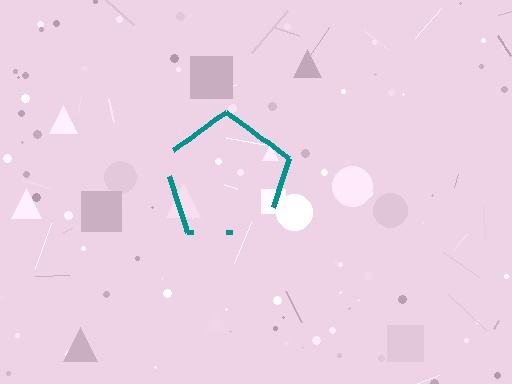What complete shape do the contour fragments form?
The contour fragments form a pentagon.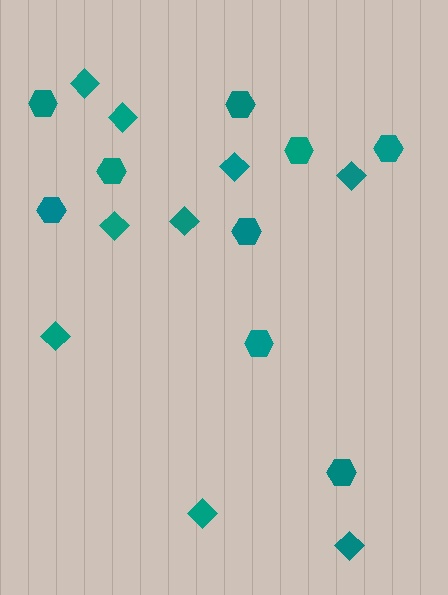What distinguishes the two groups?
There are 2 groups: one group of diamonds (9) and one group of hexagons (9).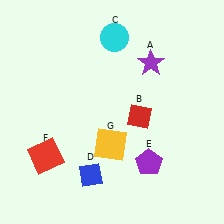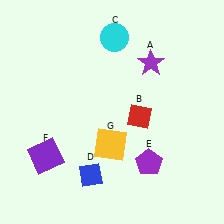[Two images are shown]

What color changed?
The square (F) changed from red in Image 1 to purple in Image 2.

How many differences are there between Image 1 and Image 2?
There is 1 difference between the two images.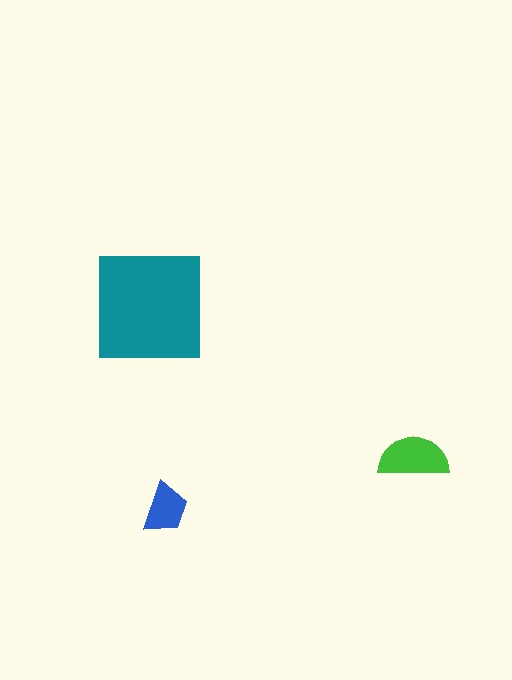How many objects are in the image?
There are 3 objects in the image.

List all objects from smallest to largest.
The blue trapezoid, the green semicircle, the teal square.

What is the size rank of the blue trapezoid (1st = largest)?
3rd.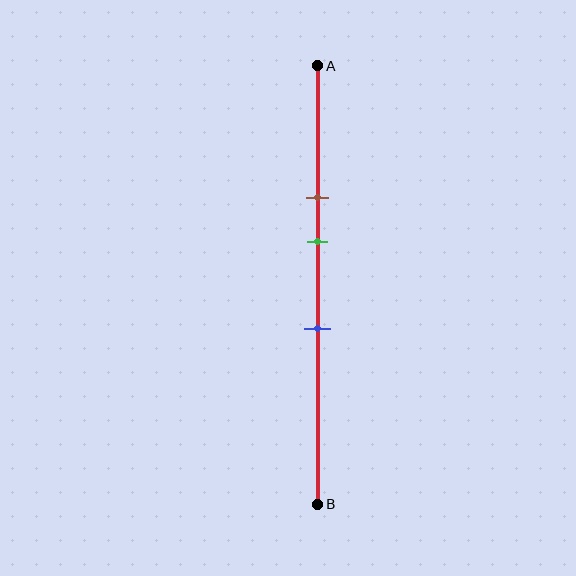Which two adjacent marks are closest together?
The brown and green marks are the closest adjacent pair.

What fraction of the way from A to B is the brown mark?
The brown mark is approximately 30% (0.3) of the way from A to B.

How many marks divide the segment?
There are 3 marks dividing the segment.